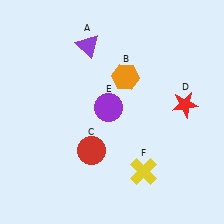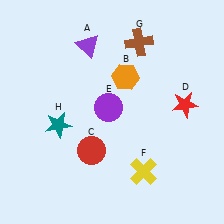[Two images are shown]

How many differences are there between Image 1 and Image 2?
There are 2 differences between the two images.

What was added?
A brown cross (G), a teal star (H) were added in Image 2.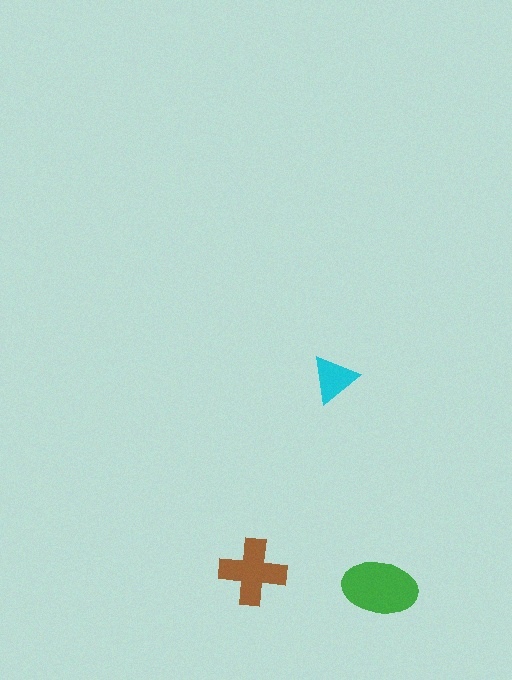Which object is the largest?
The green ellipse.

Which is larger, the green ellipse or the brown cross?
The green ellipse.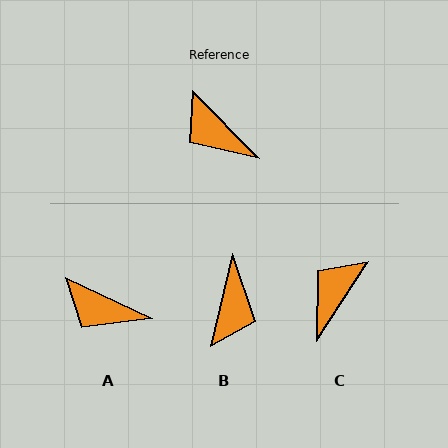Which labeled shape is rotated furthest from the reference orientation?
B, about 122 degrees away.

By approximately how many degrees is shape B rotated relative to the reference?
Approximately 122 degrees counter-clockwise.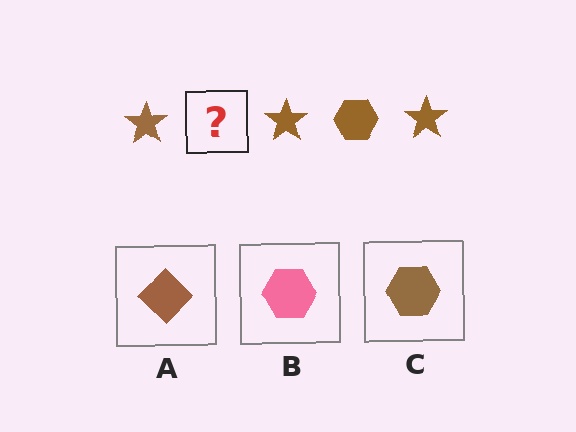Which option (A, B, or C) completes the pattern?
C.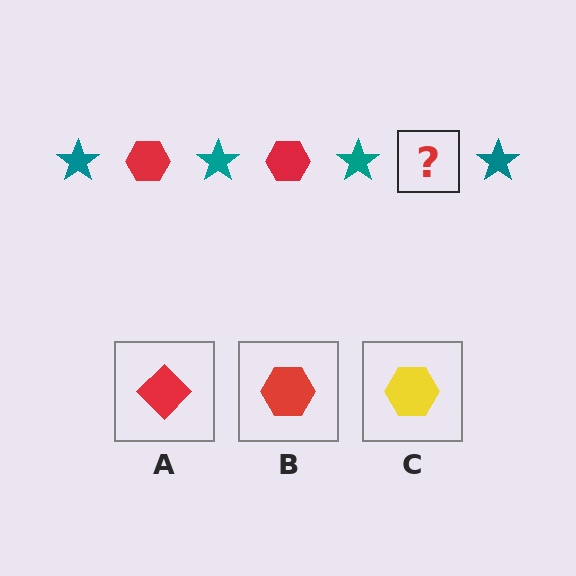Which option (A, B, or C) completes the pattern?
B.